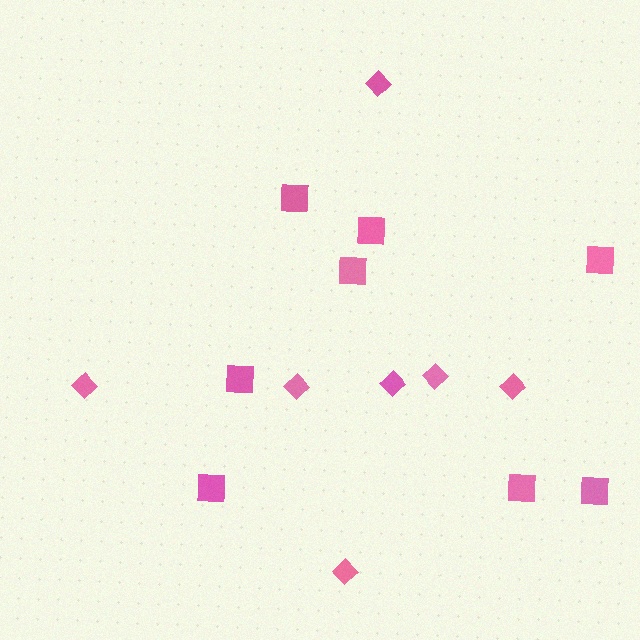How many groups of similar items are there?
There are 2 groups: one group of diamonds (7) and one group of squares (8).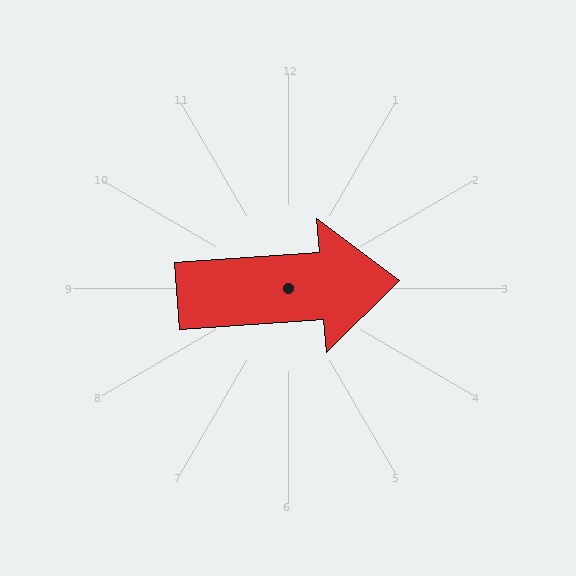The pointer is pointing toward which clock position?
Roughly 3 o'clock.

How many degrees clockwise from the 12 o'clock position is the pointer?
Approximately 86 degrees.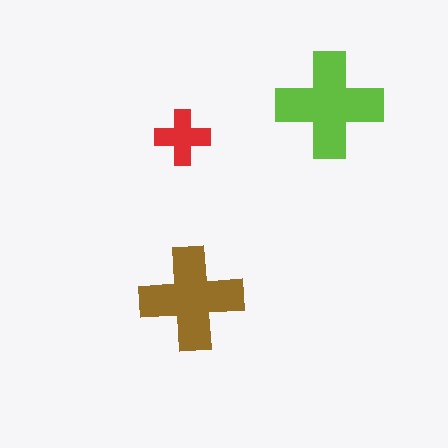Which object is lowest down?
The brown cross is bottommost.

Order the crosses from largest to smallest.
the lime one, the brown one, the red one.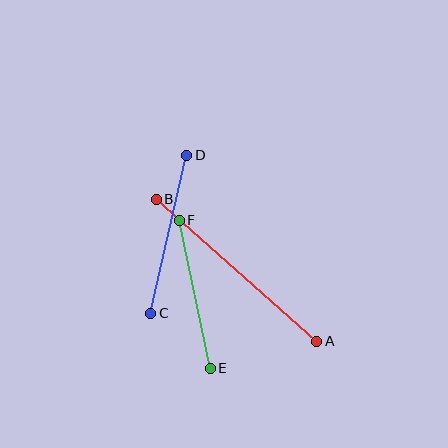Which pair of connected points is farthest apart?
Points A and B are farthest apart.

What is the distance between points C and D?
The distance is approximately 162 pixels.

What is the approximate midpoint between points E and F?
The midpoint is at approximately (195, 294) pixels.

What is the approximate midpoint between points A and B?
The midpoint is at approximately (237, 270) pixels.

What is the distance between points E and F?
The distance is approximately 151 pixels.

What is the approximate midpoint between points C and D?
The midpoint is at approximately (169, 234) pixels.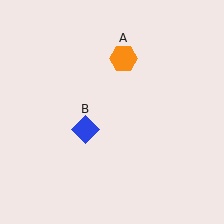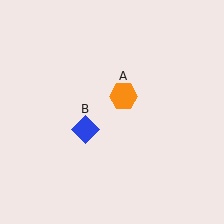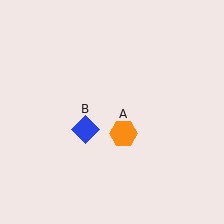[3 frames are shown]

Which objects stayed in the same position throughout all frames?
Blue diamond (object B) remained stationary.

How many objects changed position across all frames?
1 object changed position: orange hexagon (object A).